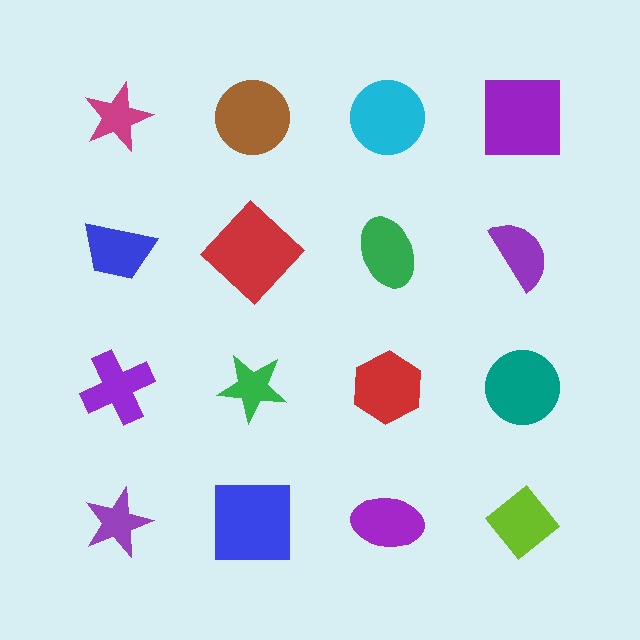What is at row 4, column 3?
A purple ellipse.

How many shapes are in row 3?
4 shapes.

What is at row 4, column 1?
A purple star.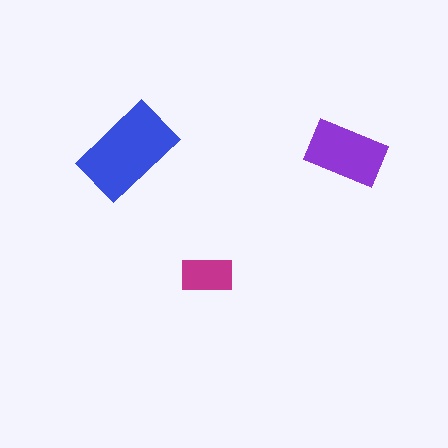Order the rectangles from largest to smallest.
the blue one, the purple one, the magenta one.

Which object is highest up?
The blue rectangle is topmost.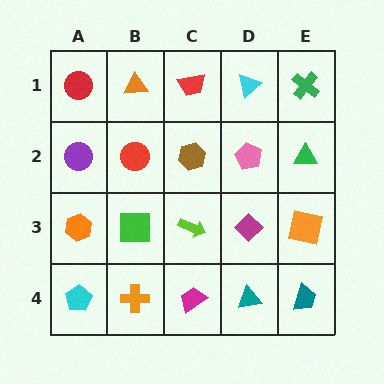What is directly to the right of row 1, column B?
A red trapezoid.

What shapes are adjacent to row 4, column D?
A magenta diamond (row 3, column D), a magenta trapezoid (row 4, column C), a teal trapezoid (row 4, column E).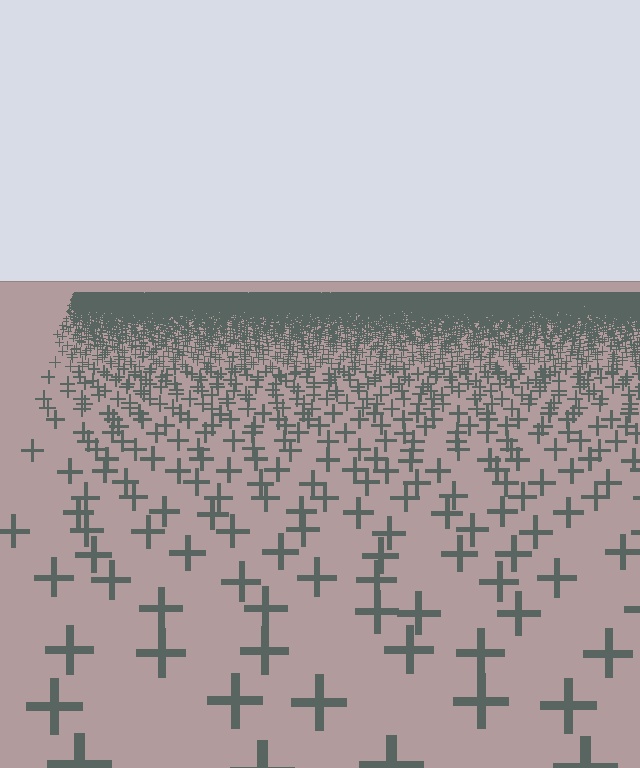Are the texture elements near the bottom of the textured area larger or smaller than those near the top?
Larger. Near the bottom, elements are closer to the viewer and appear at a bigger on-screen size.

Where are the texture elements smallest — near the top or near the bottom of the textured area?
Near the top.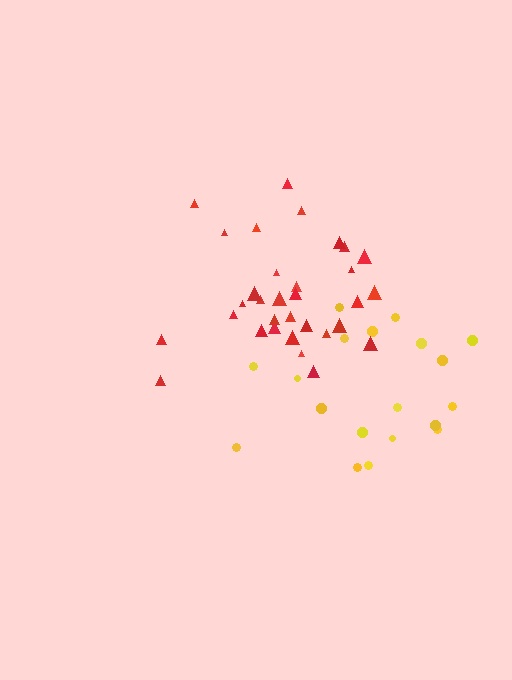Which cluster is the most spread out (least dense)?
Yellow.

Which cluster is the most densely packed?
Red.